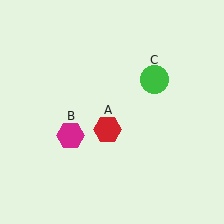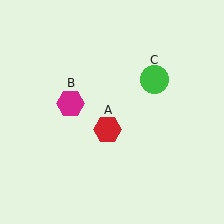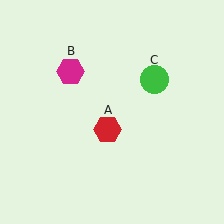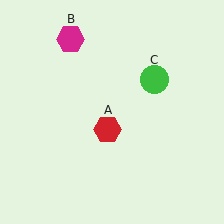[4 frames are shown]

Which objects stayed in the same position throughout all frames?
Red hexagon (object A) and green circle (object C) remained stationary.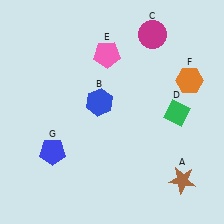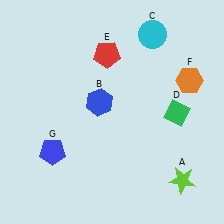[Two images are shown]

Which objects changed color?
A changed from brown to lime. C changed from magenta to cyan. E changed from pink to red.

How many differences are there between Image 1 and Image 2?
There are 3 differences between the two images.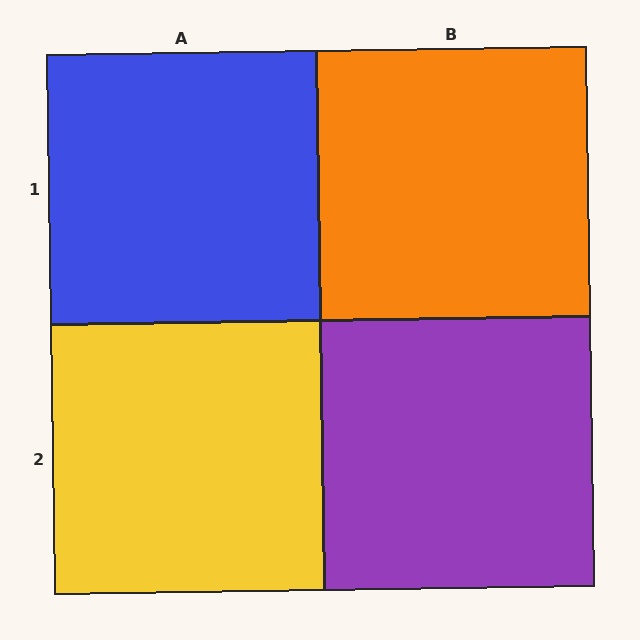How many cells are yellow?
1 cell is yellow.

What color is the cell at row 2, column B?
Purple.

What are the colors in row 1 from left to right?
Blue, orange.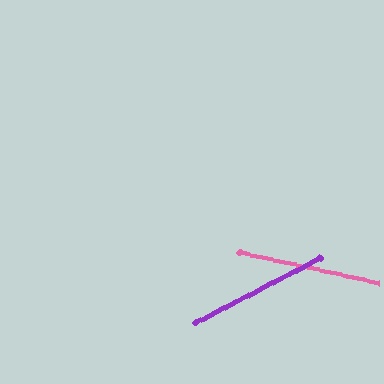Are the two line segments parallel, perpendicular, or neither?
Neither parallel nor perpendicular — they differ by about 40°.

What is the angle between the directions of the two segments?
Approximately 40 degrees.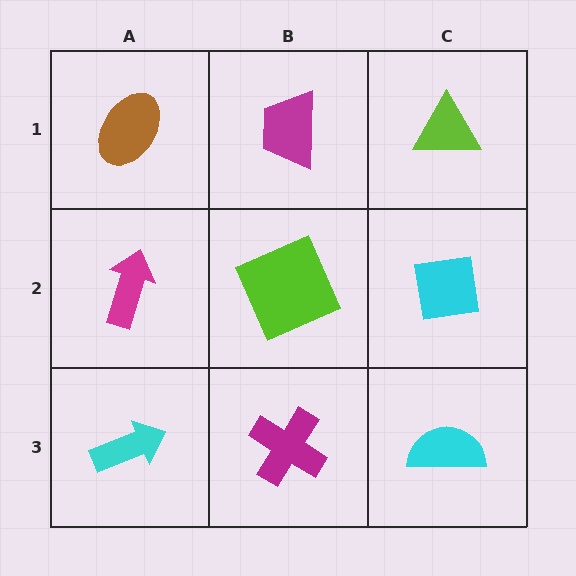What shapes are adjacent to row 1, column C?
A cyan square (row 2, column C), a magenta trapezoid (row 1, column B).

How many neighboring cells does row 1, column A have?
2.